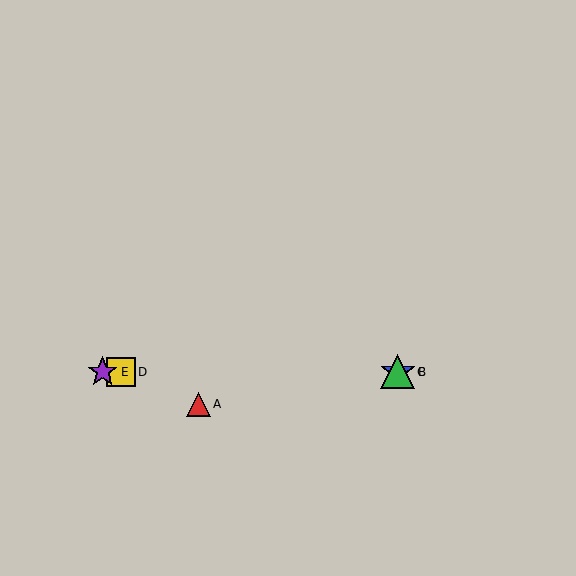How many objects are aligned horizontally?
4 objects (B, C, D, E) are aligned horizontally.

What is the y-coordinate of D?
Object D is at y≈372.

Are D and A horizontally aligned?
No, D is at y≈372 and A is at y≈404.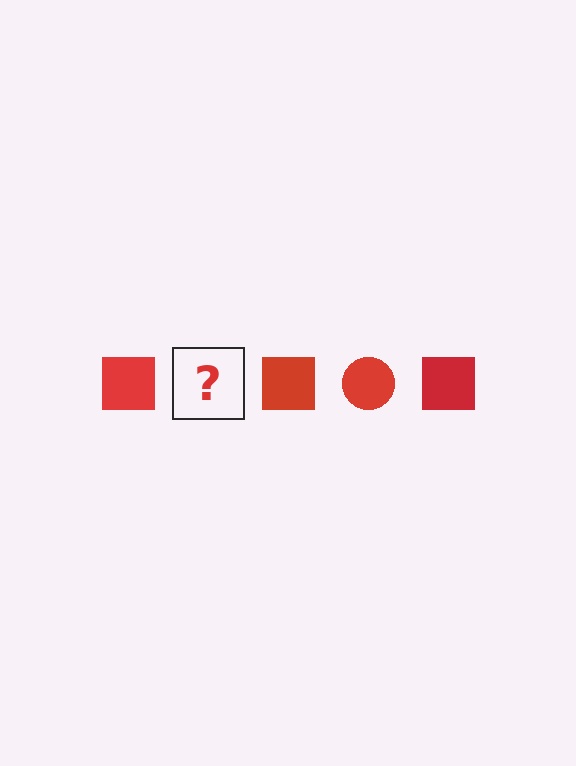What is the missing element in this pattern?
The missing element is a red circle.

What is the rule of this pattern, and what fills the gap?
The rule is that the pattern cycles through square, circle shapes in red. The gap should be filled with a red circle.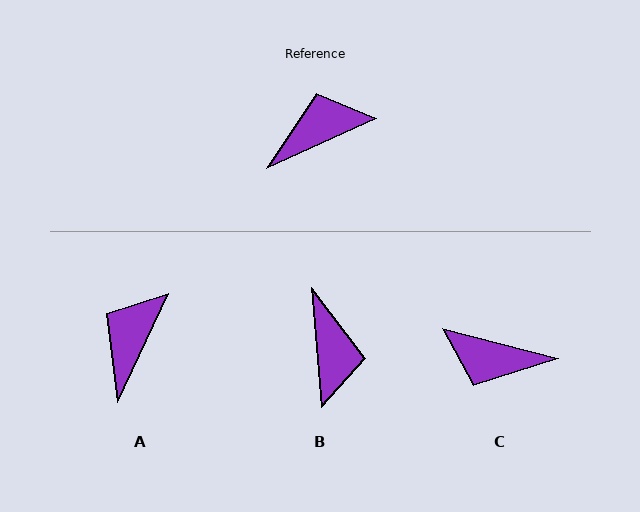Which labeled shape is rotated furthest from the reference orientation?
C, about 141 degrees away.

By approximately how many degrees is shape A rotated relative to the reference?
Approximately 41 degrees counter-clockwise.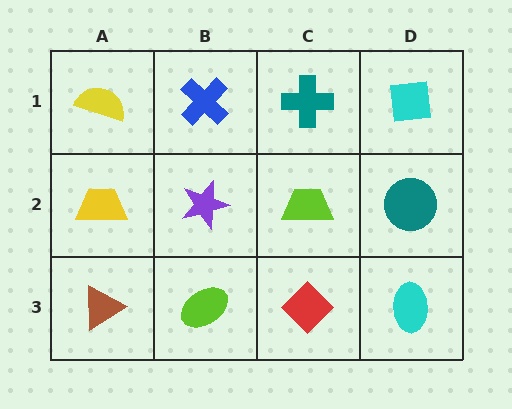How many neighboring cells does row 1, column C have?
3.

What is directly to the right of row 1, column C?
A cyan square.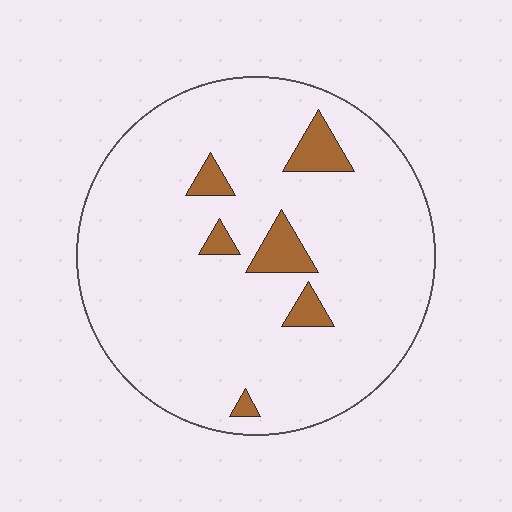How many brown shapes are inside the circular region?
6.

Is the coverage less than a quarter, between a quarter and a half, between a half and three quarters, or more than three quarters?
Less than a quarter.